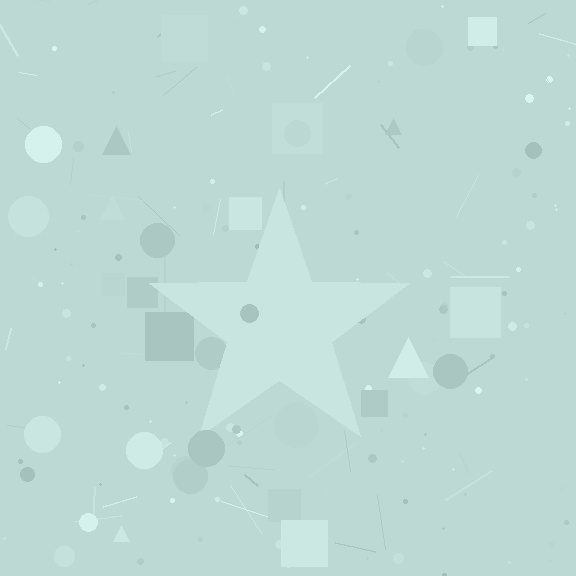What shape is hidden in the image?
A star is hidden in the image.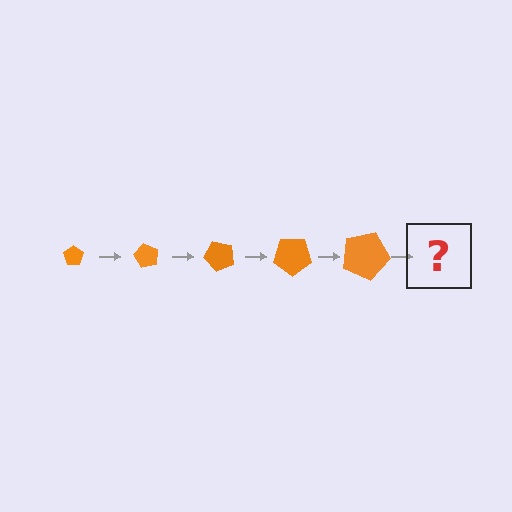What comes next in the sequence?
The next element should be a pentagon, larger than the previous one and rotated 300 degrees from the start.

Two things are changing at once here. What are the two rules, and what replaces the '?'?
The two rules are that the pentagon grows larger each step and it rotates 60 degrees each step. The '?' should be a pentagon, larger than the previous one and rotated 300 degrees from the start.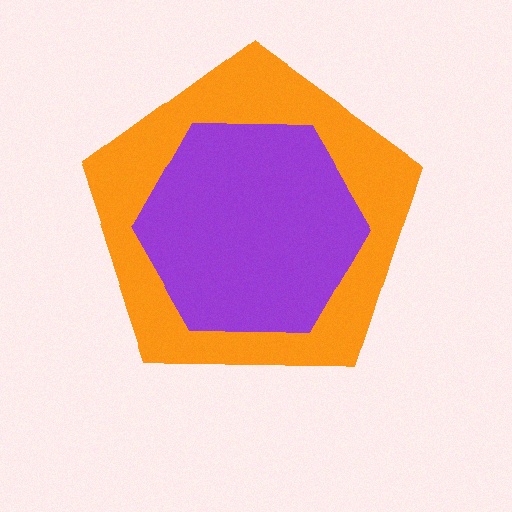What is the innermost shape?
The purple hexagon.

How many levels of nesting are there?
2.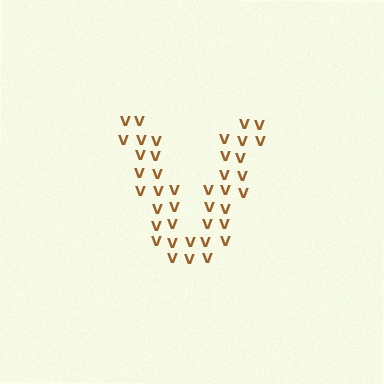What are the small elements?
The small elements are letter V's.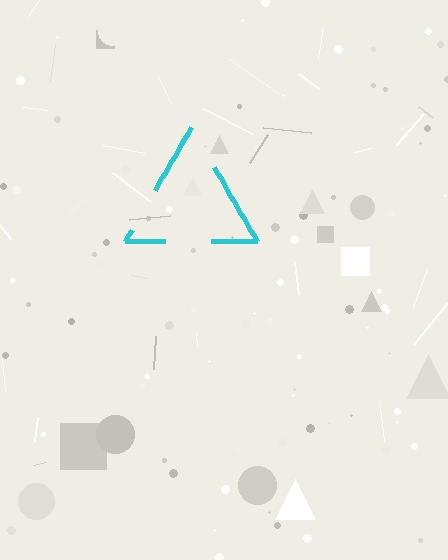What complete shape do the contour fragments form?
The contour fragments form a triangle.